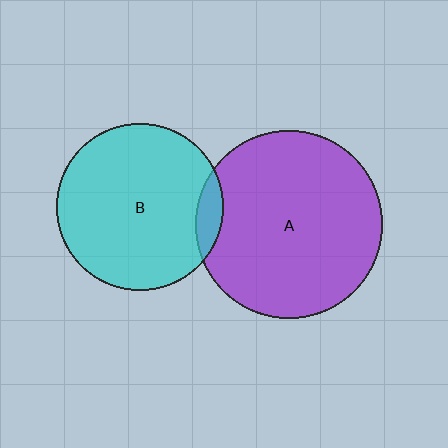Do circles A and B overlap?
Yes.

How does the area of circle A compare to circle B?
Approximately 1.3 times.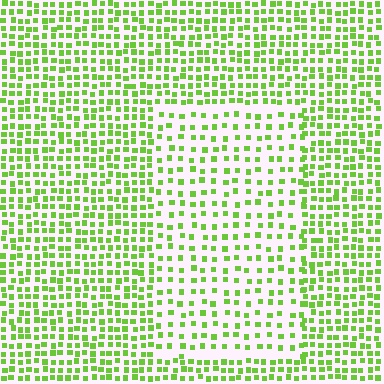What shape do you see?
I see a rectangle.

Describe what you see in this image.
The image contains small lime elements arranged at two different densities. A rectangle-shaped region is visible where the elements are less densely packed than the surrounding area.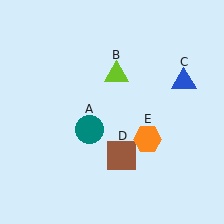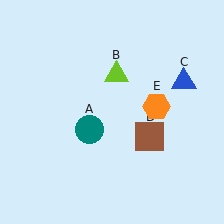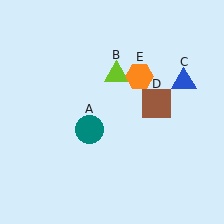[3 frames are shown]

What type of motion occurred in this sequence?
The brown square (object D), orange hexagon (object E) rotated counterclockwise around the center of the scene.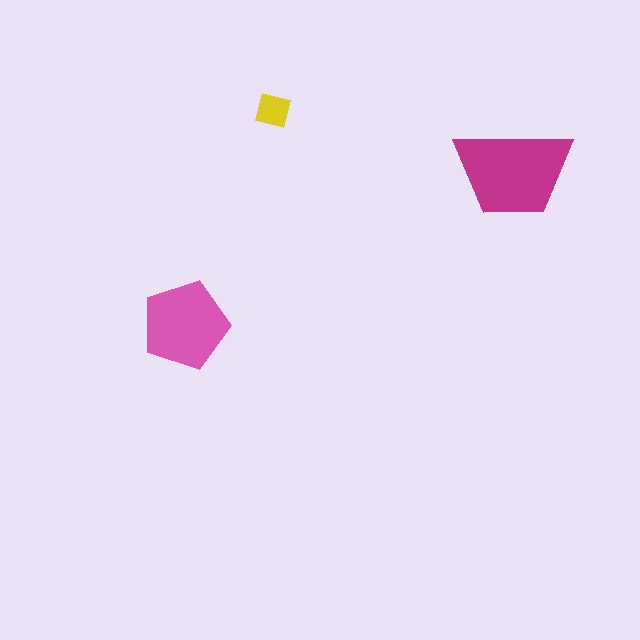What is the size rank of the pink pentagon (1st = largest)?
2nd.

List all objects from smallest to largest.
The yellow square, the pink pentagon, the magenta trapezoid.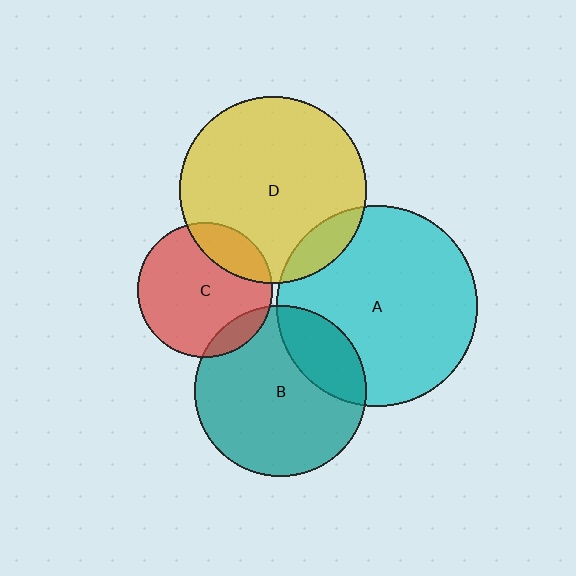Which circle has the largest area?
Circle A (cyan).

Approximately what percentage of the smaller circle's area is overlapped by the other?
Approximately 20%.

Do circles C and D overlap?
Yes.